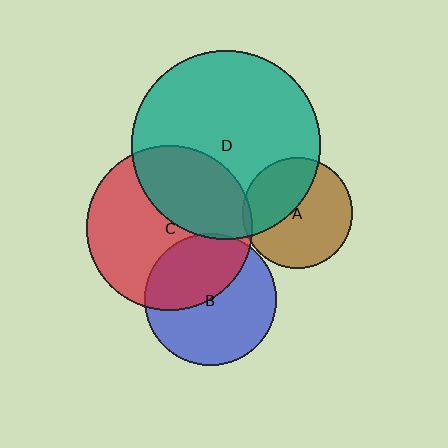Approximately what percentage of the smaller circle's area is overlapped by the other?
Approximately 5%.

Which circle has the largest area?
Circle D (teal).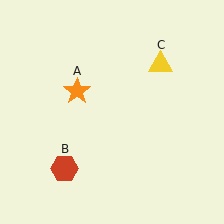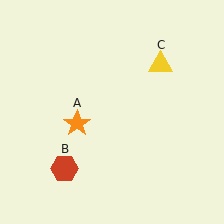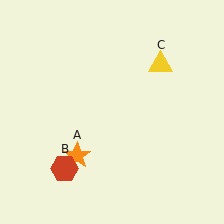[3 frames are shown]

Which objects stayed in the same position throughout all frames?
Red hexagon (object B) and yellow triangle (object C) remained stationary.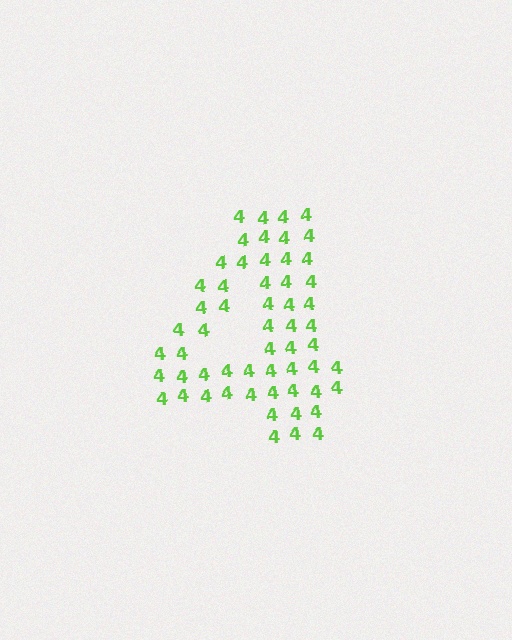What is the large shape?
The large shape is the digit 4.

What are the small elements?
The small elements are digit 4's.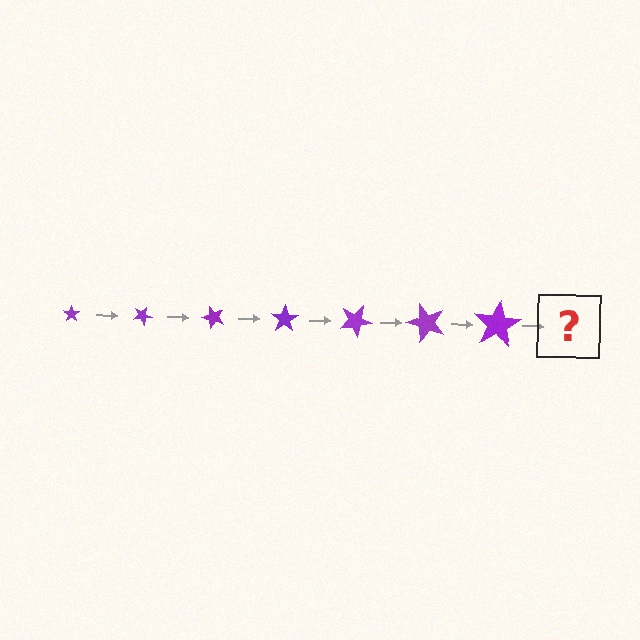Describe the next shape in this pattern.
It should be a star, larger than the previous one and rotated 175 degrees from the start.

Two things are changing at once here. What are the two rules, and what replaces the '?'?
The two rules are that the star grows larger each step and it rotates 25 degrees each step. The '?' should be a star, larger than the previous one and rotated 175 degrees from the start.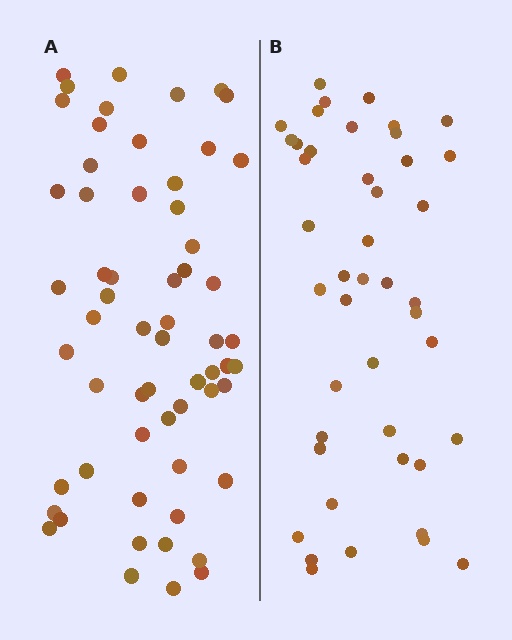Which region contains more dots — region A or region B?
Region A (the left region) has more dots.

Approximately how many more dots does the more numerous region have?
Region A has approximately 15 more dots than region B.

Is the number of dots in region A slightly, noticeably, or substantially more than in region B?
Region A has noticeably more, but not dramatically so. The ratio is roughly 1.4 to 1.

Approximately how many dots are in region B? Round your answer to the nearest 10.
About 40 dots. (The exact count is 44, which rounds to 40.)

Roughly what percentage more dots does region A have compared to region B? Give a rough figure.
About 35% more.